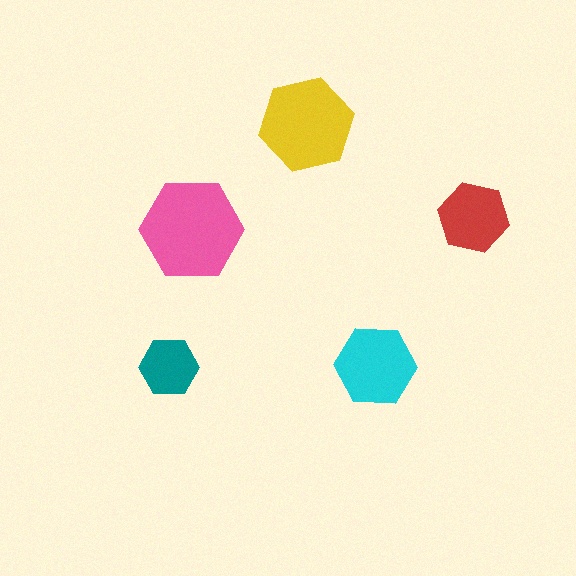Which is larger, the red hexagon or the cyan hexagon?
The cyan one.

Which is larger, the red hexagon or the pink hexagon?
The pink one.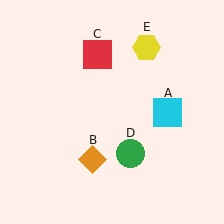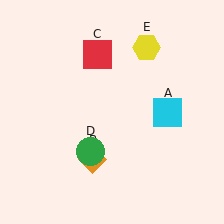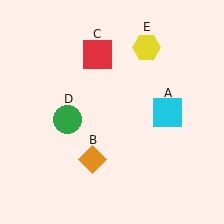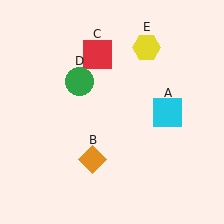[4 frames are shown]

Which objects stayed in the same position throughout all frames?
Cyan square (object A) and orange diamond (object B) and red square (object C) and yellow hexagon (object E) remained stationary.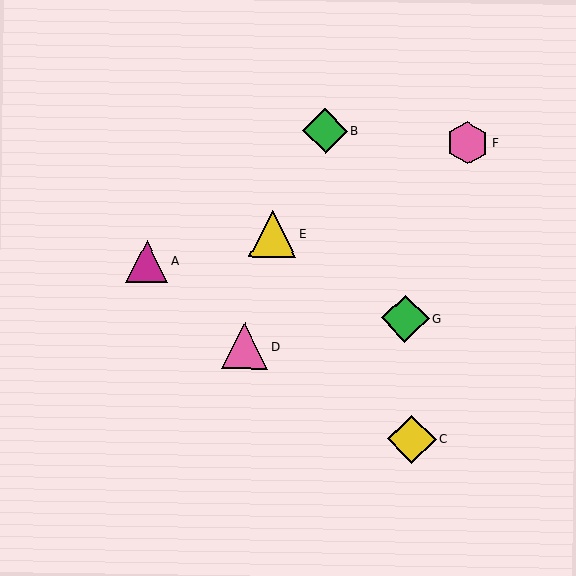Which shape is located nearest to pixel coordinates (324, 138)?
The green diamond (labeled B) at (325, 131) is nearest to that location.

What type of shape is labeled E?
Shape E is a yellow triangle.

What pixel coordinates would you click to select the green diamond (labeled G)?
Click at (405, 318) to select the green diamond G.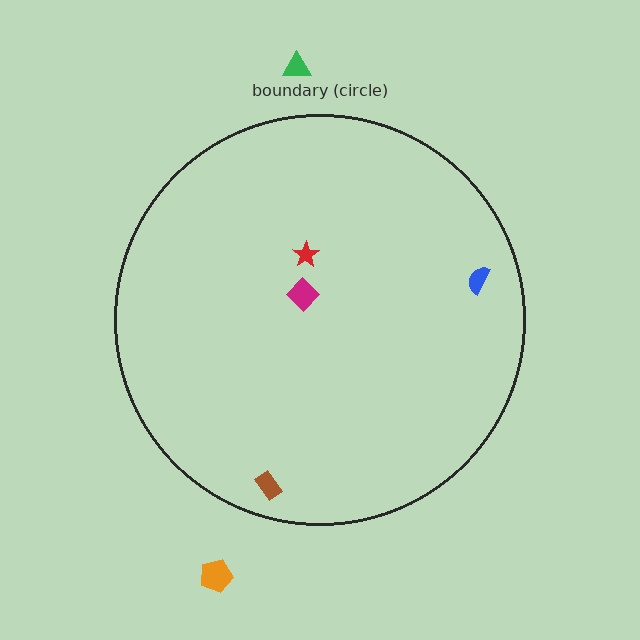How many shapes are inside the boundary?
4 inside, 2 outside.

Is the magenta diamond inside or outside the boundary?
Inside.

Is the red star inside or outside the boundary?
Inside.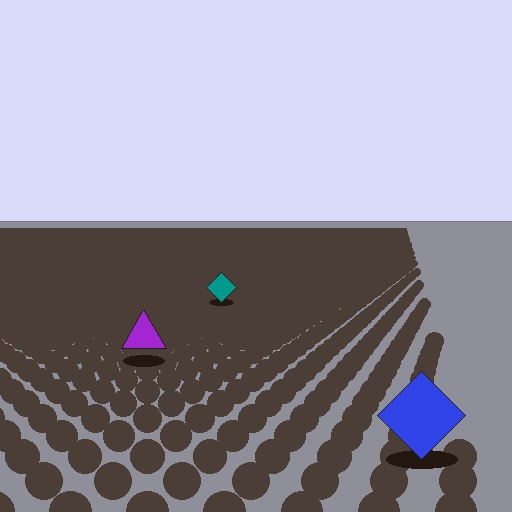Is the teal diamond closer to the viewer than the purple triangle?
No. The purple triangle is closer — you can tell from the texture gradient: the ground texture is coarser near it.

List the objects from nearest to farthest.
From nearest to farthest: the blue diamond, the purple triangle, the teal diamond.